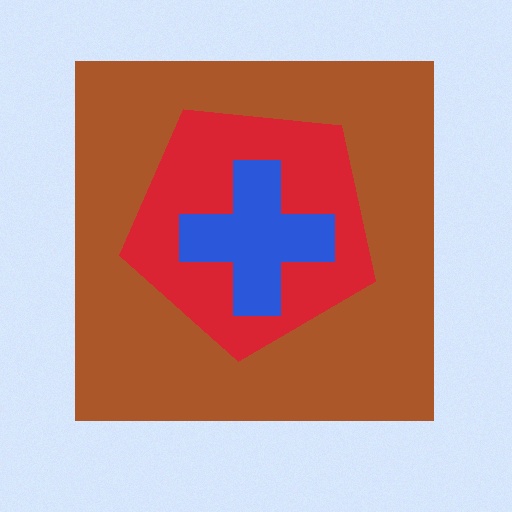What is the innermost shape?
The blue cross.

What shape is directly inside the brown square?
The red pentagon.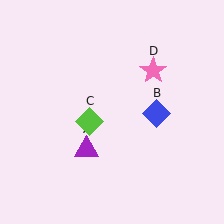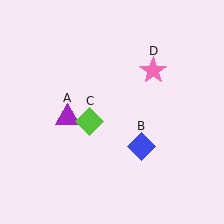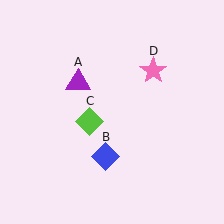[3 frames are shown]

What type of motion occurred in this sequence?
The purple triangle (object A), blue diamond (object B) rotated clockwise around the center of the scene.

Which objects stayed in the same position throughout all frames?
Lime diamond (object C) and pink star (object D) remained stationary.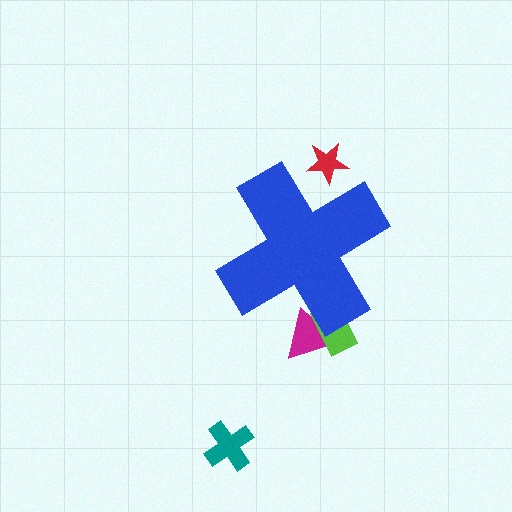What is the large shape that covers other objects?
A blue cross.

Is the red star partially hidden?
Yes, the red star is partially hidden behind the blue cross.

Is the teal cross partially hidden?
No, the teal cross is fully visible.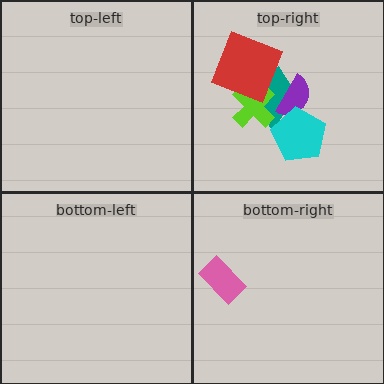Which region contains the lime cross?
The top-right region.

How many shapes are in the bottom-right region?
1.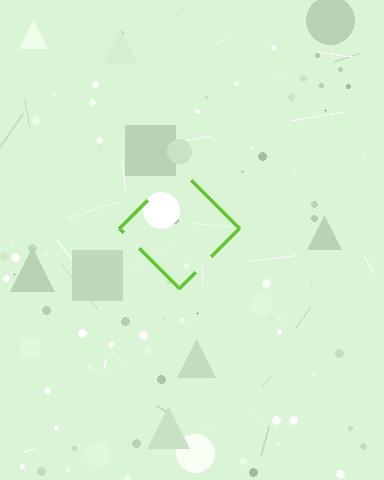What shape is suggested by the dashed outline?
The dashed outline suggests a diamond.